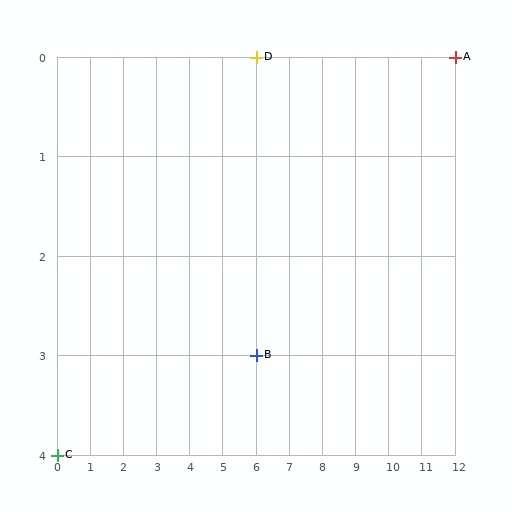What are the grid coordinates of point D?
Point D is at grid coordinates (6, 0).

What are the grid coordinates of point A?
Point A is at grid coordinates (12, 0).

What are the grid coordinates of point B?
Point B is at grid coordinates (6, 3).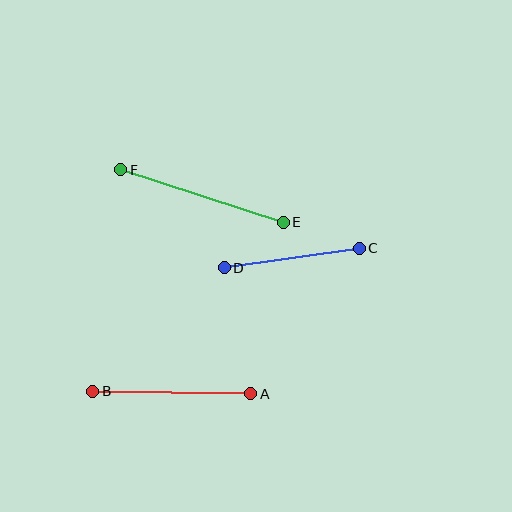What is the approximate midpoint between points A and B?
The midpoint is at approximately (172, 393) pixels.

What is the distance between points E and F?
The distance is approximately 171 pixels.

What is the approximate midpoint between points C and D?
The midpoint is at approximately (292, 258) pixels.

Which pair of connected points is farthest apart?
Points E and F are farthest apart.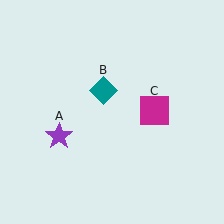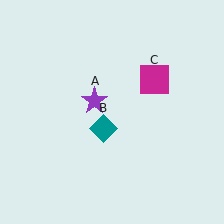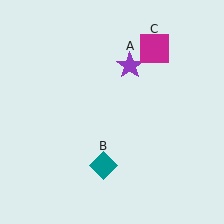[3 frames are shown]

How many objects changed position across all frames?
3 objects changed position: purple star (object A), teal diamond (object B), magenta square (object C).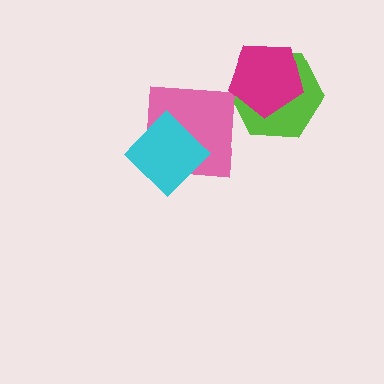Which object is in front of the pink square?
The cyan diamond is in front of the pink square.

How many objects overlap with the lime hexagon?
1 object overlaps with the lime hexagon.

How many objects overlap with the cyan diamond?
1 object overlaps with the cyan diamond.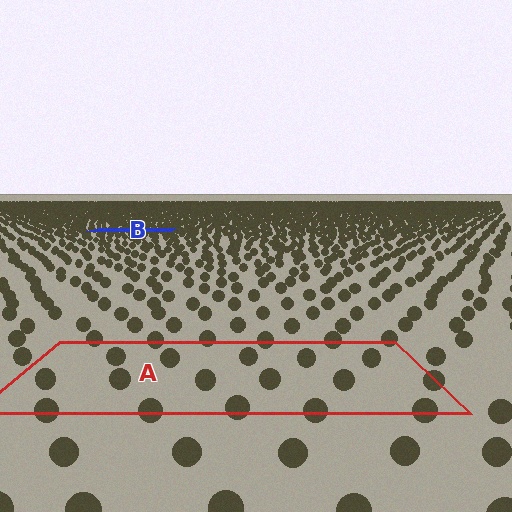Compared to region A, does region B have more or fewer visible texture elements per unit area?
Region B has more texture elements per unit area — they are packed more densely because it is farther away.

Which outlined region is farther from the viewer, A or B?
Region B is farther from the viewer — the texture elements inside it appear smaller and more densely packed.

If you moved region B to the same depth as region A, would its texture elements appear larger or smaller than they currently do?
They would appear larger. At a closer depth, the same texture elements are projected at a bigger on-screen size.